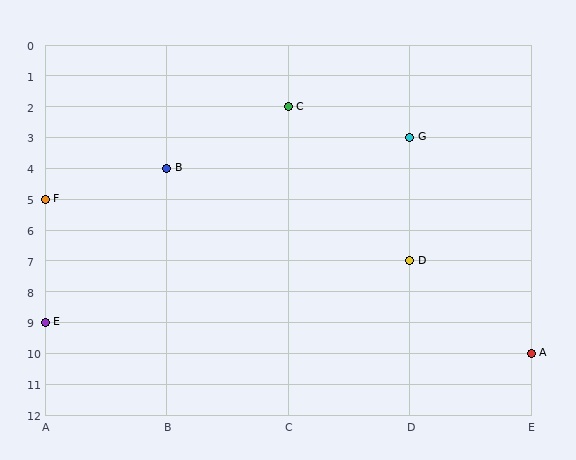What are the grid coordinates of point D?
Point D is at grid coordinates (D, 7).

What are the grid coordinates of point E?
Point E is at grid coordinates (A, 9).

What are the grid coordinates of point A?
Point A is at grid coordinates (E, 10).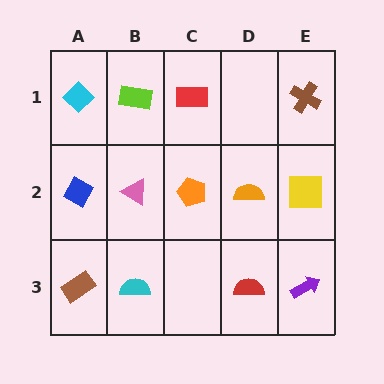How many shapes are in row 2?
5 shapes.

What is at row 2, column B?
A pink triangle.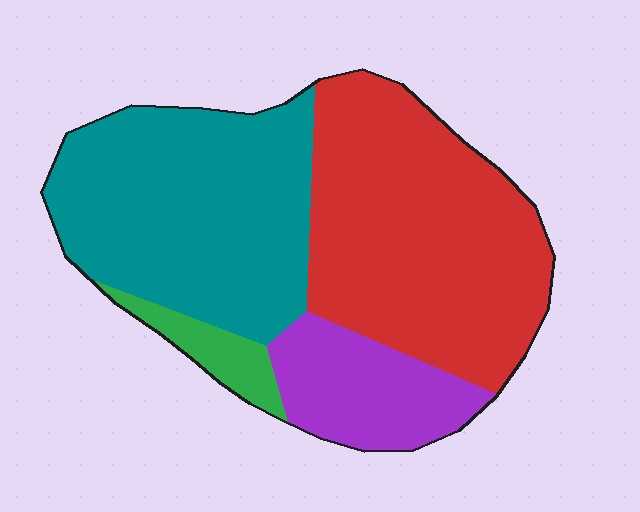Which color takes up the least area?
Green, at roughly 5%.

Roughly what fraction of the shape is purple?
Purple covers roughly 15% of the shape.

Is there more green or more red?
Red.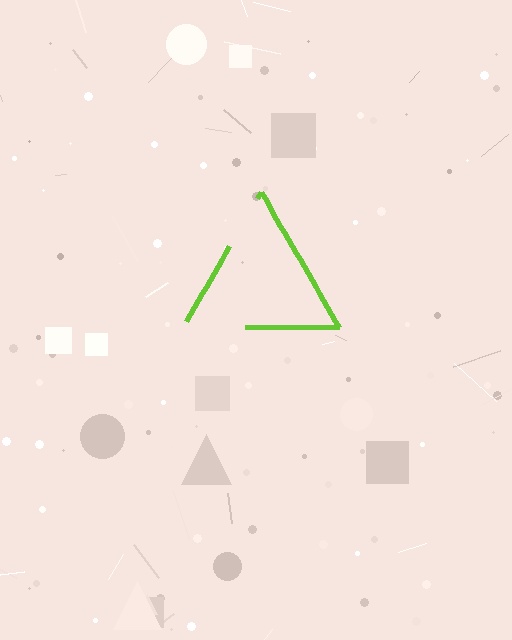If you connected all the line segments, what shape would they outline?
They would outline a triangle.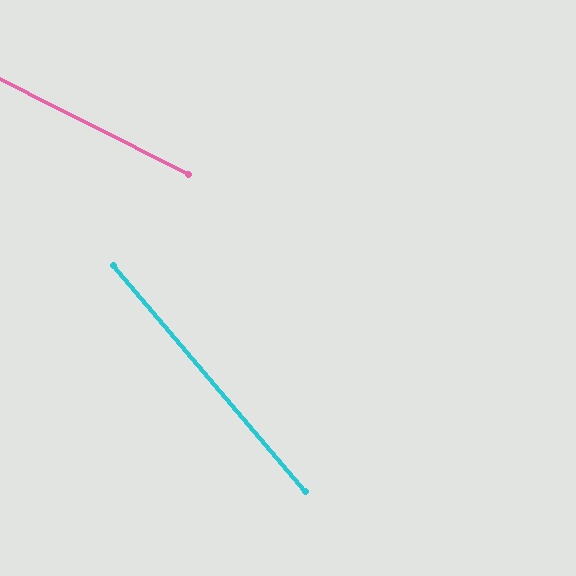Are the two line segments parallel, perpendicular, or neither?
Neither parallel nor perpendicular — they differ by about 23°.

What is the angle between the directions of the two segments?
Approximately 23 degrees.